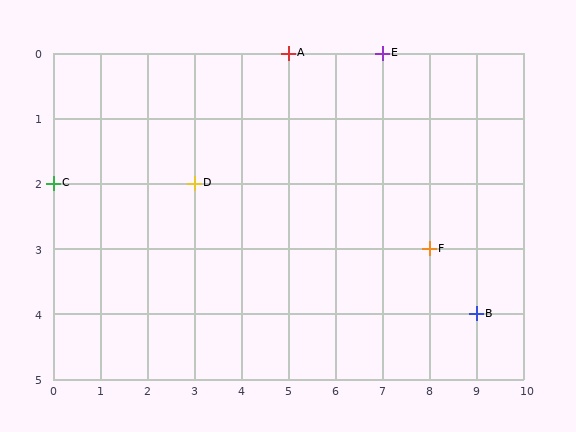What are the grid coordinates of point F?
Point F is at grid coordinates (8, 3).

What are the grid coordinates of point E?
Point E is at grid coordinates (7, 0).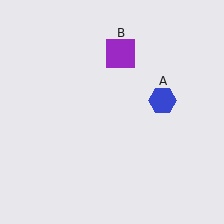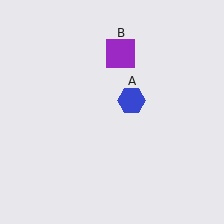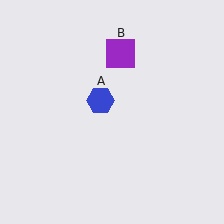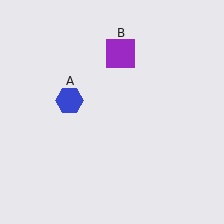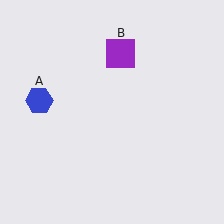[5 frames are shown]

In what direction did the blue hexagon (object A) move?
The blue hexagon (object A) moved left.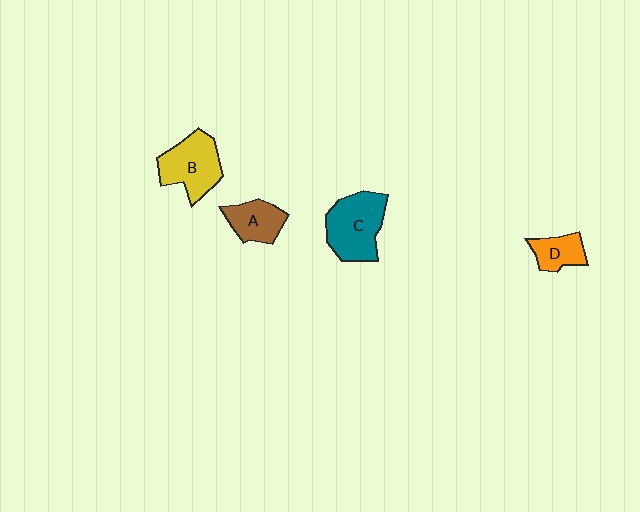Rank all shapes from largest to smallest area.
From largest to smallest: C (teal), B (yellow), A (brown), D (orange).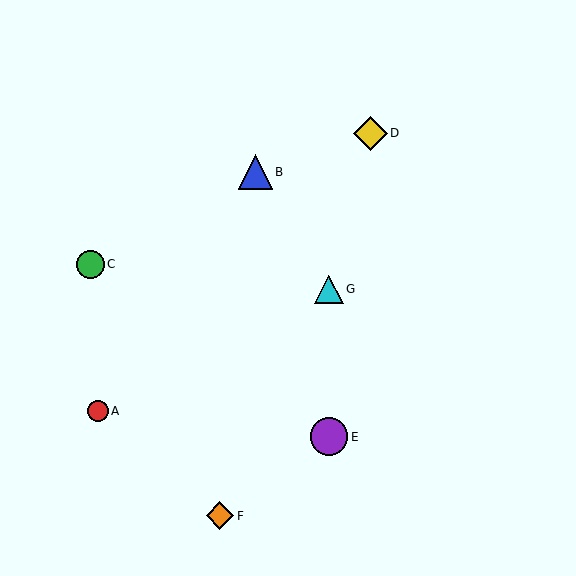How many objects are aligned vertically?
2 objects (E, G) are aligned vertically.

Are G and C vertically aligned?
No, G is at x≈329 and C is at x≈91.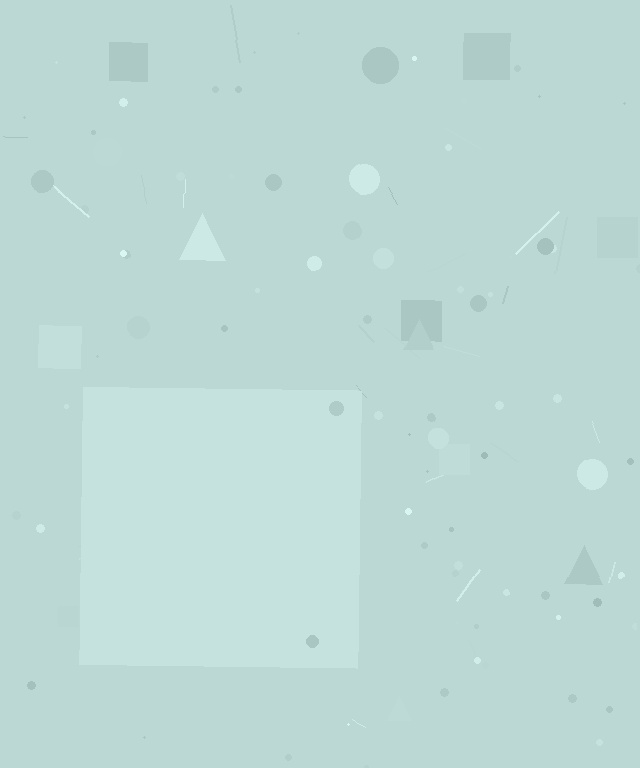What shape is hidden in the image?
A square is hidden in the image.